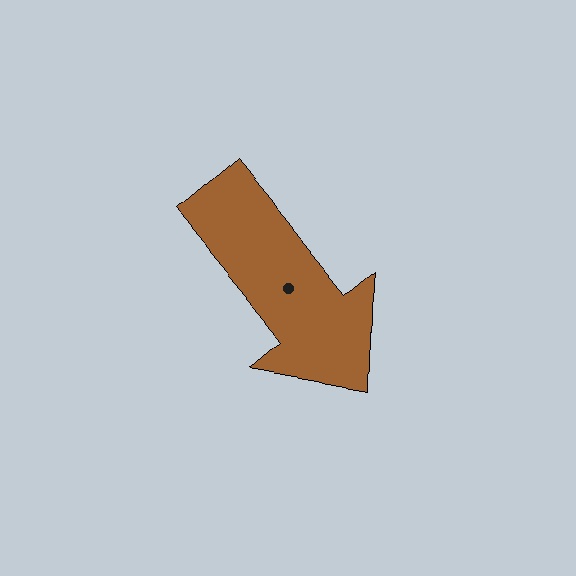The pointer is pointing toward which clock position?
Roughly 5 o'clock.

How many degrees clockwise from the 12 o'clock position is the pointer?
Approximately 141 degrees.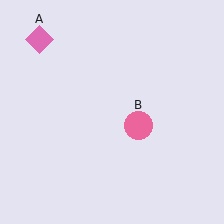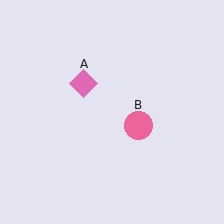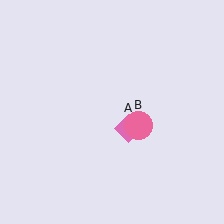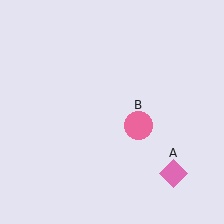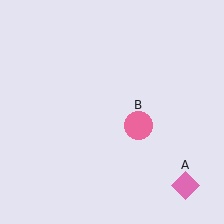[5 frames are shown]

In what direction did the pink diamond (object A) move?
The pink diamond (object A) moved down and to the right.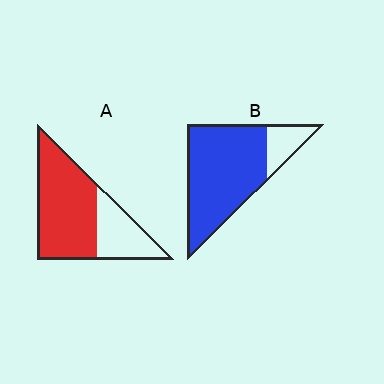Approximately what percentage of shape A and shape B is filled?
A is approximately 70% and B is approximately 80%.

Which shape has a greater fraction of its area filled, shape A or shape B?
Shape B.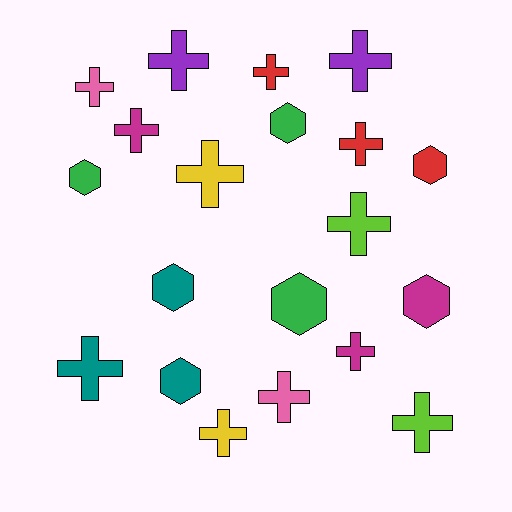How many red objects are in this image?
There are 3 red objects.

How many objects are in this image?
There are 20 objects.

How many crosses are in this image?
There are 13 crosses.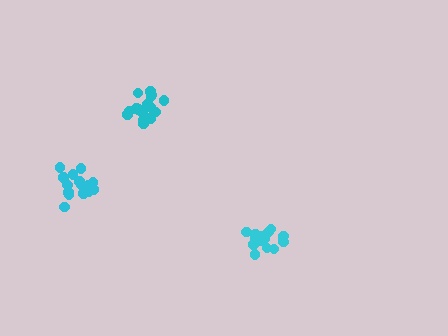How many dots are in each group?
Group 1: 15 dots, Group 2: 17 dots, Group 3: 17 dots (49 total).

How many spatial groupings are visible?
There are 3 spatial groupings.